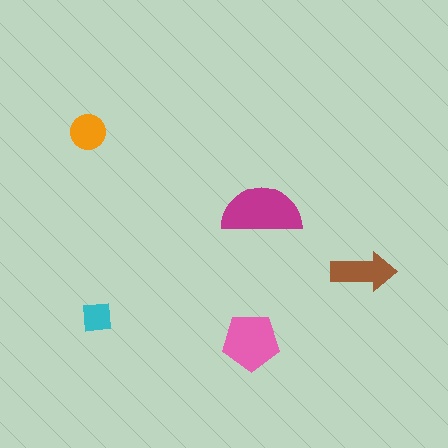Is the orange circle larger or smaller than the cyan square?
Larger.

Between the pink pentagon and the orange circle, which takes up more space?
The pink pentagon.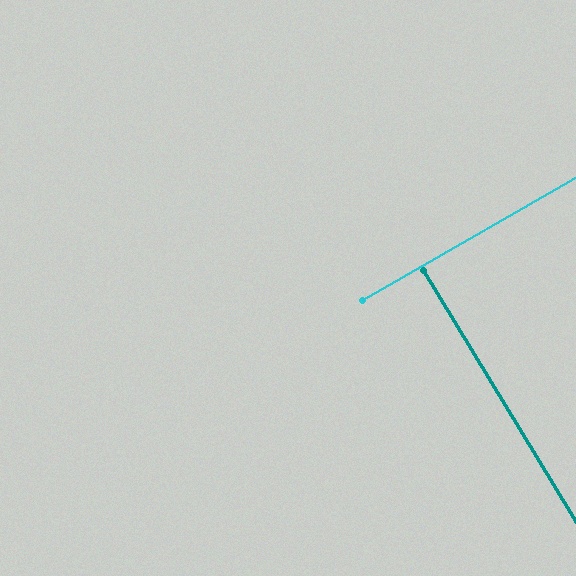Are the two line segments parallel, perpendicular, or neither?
Perpendicular — they meet at approximately 88°.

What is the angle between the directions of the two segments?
Approximately 88 degrees.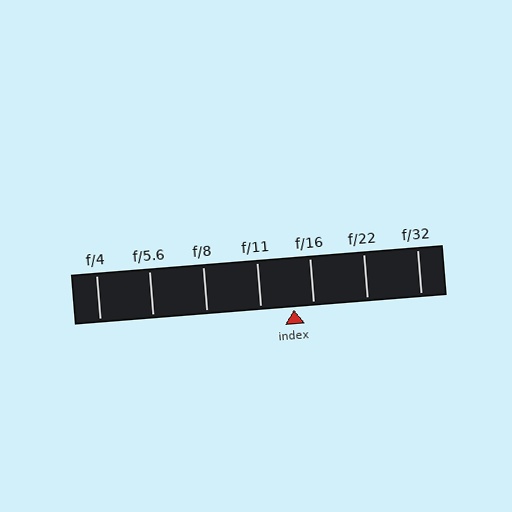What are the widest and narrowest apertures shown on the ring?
The widest aperture shown is f/4 and the narrowest is f/32.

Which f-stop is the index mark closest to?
The index mark is closest to f/16.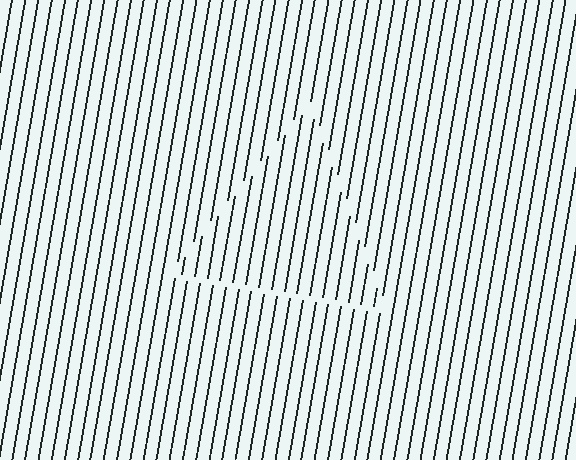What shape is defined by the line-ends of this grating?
An illusory triangle. The interior of the shape contains the same grating, shifted by half a period — the contour is defined by the phase discontinuity where line-ends from the inner and outer gratings abut.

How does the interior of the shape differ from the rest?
The interior of the shape contains the same grating, shifted by half a period — the contour is defined by the phase discontinuity where line-ends from the inner and outer gratings abut.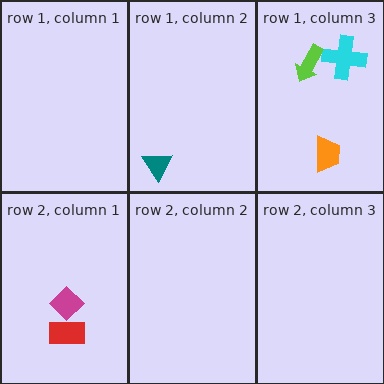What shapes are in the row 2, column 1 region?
The magenta diamond, the red rectangle.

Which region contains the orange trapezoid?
The row 1, column 3 region.